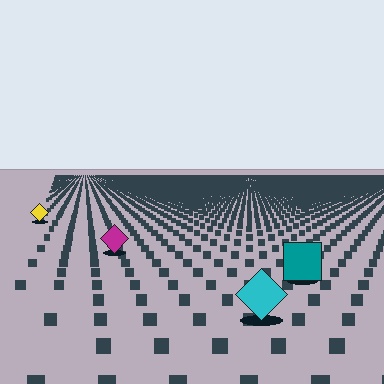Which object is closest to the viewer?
The cyan diamond is closest. The texture marks near it are larger and more spread out.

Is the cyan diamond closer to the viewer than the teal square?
Yes. The cyan diamond is closer — you can tell from the texture gradient: the ground texture is coarser near it.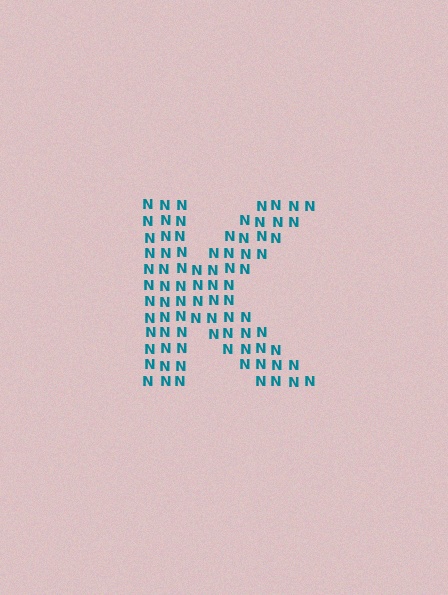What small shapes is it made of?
It is made of small letter N's.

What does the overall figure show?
The overall figure shows the letter K.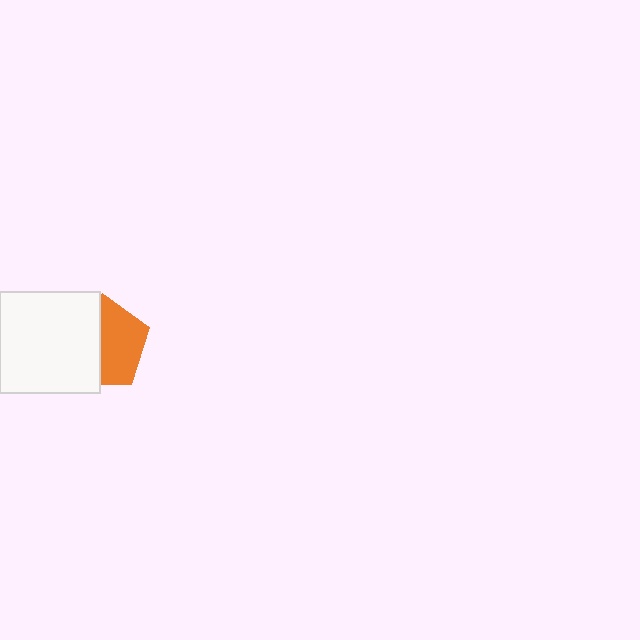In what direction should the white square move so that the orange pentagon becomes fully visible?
The white square should move left. That is the shortest direction to clear the overlap and leave the orange pentagon fully visible.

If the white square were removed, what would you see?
You would see the complete orange pentagon.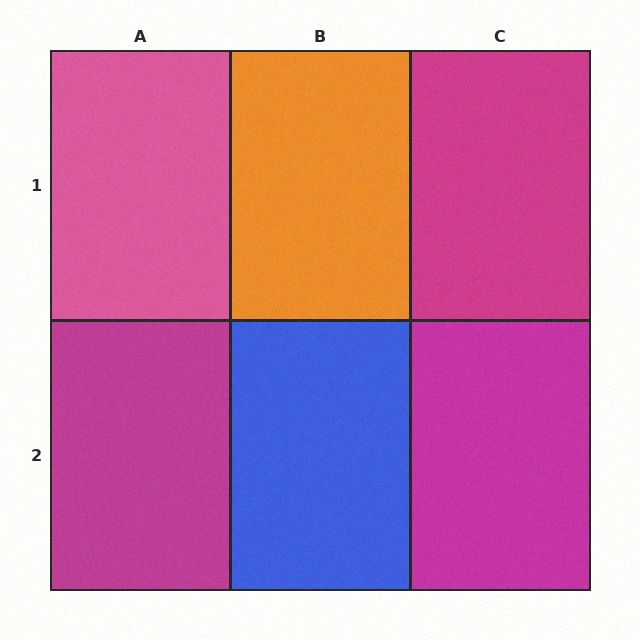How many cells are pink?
1 cell is pink.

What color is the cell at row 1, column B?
Orange.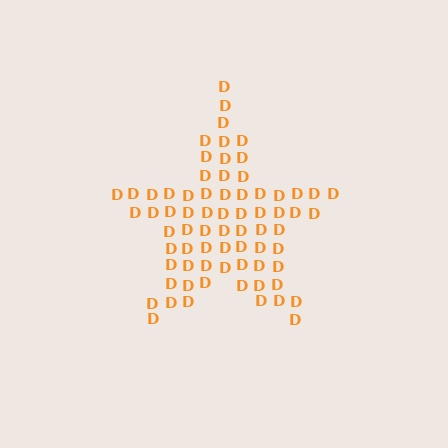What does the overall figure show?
The overall figure shows a star.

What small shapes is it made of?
It is made of small letter D's.